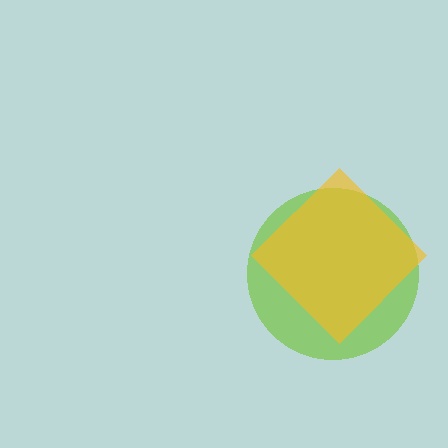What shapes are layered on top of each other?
The layered shapes are: a lime circle, a yellow diamond.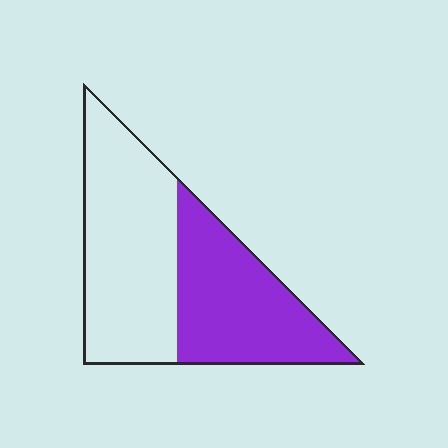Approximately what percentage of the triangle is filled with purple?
Approximately 45%.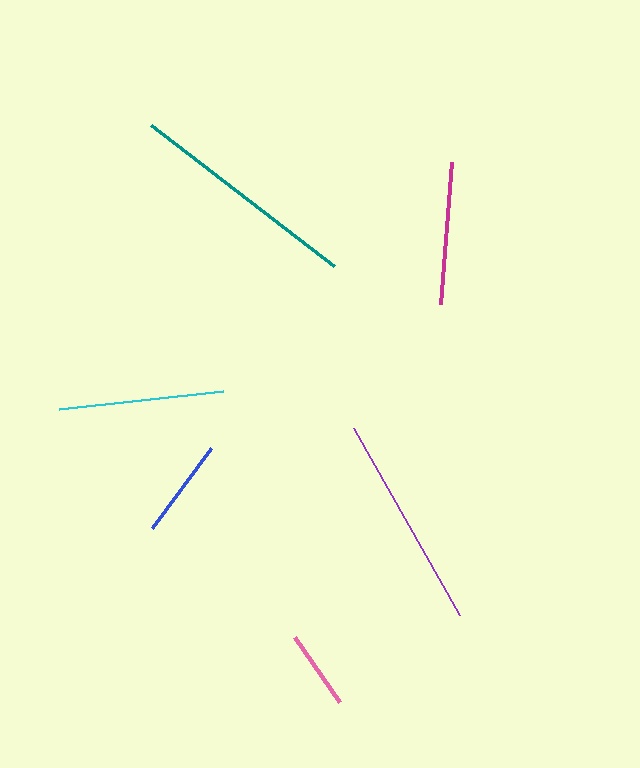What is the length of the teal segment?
The teal segment is approximately 232 pixels long.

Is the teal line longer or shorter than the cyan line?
The teal line is longer than the cyan line.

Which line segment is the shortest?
The pink line is the shortest at approximately 79 pixels.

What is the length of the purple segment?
The purple segment is approximately 214 pixels long.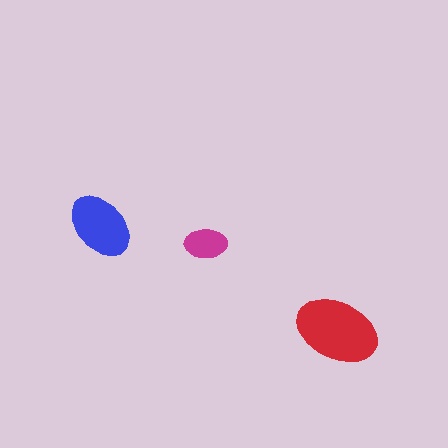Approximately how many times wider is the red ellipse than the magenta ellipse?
About 2 times wider.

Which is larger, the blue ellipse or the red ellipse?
The red one.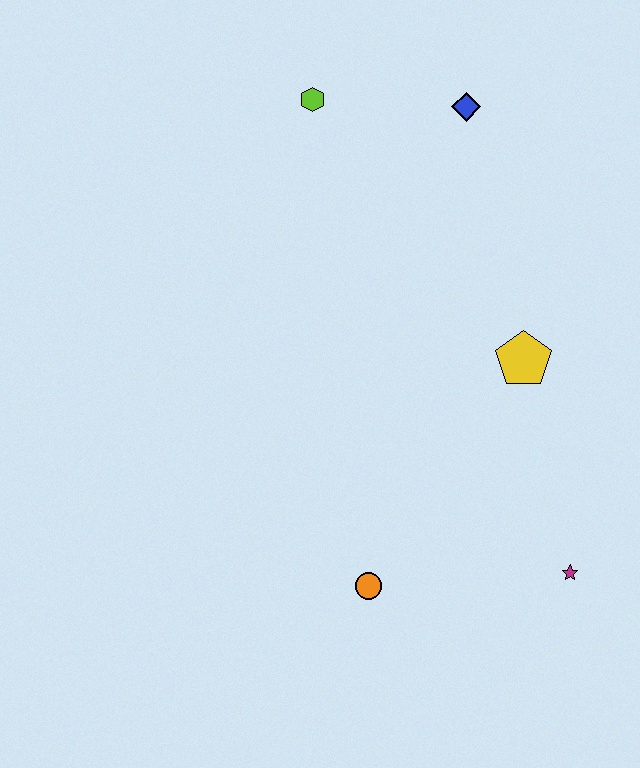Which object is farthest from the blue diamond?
The orange circle is farthest from the blue diamond.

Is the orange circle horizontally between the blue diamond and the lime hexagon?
Yes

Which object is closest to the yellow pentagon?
The magenta star is closest to the yellow pentagon.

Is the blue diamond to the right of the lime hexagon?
Yes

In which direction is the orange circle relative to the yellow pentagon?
The orange circle is below the yellow pentagon.